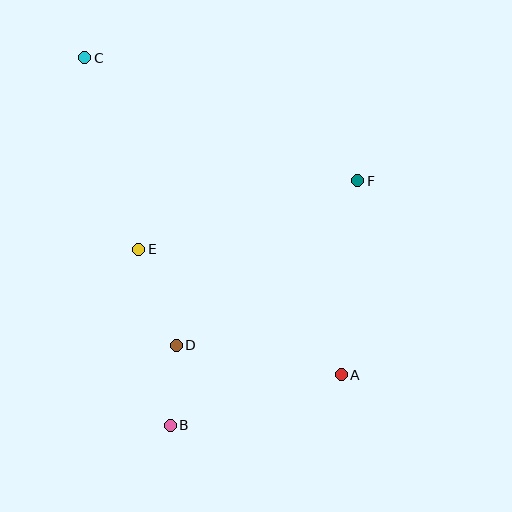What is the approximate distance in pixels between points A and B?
The distance between A and B is approximately 179 pixels.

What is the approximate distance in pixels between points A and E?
The distance between A and E is approximately 238 pixels.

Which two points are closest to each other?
Points B and D are closest to each other.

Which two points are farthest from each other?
Points A and C are farthest from each other.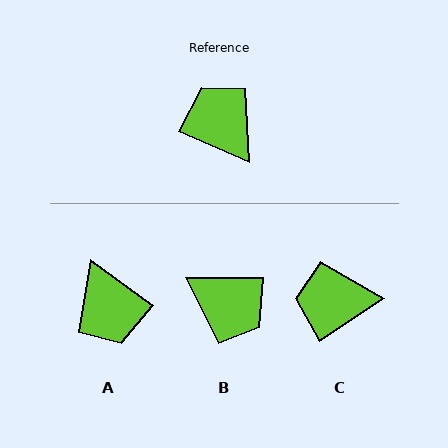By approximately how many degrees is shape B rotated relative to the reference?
Approximately 157 degrees clockwise.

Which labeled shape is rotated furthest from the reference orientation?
A, about 167 degrees away.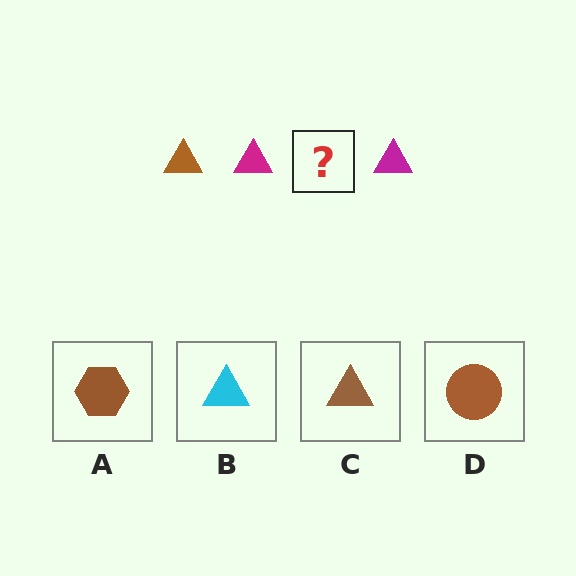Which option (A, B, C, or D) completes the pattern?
C.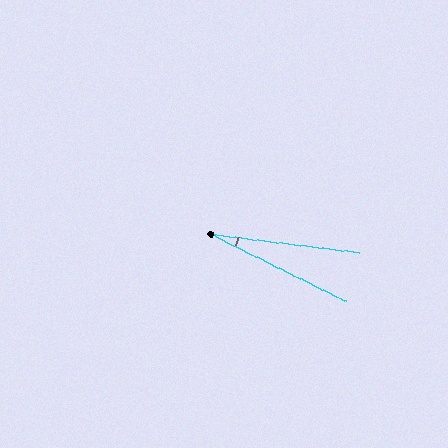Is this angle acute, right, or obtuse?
It is acute.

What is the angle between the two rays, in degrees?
Approximately 19 degrees.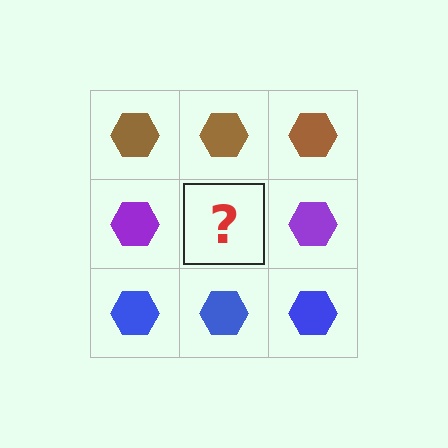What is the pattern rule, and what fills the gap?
The rule is that each row has a consistent color. The gap should be filled with a purple hexagon.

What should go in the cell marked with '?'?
The missing cell should contain a purple hexagon.